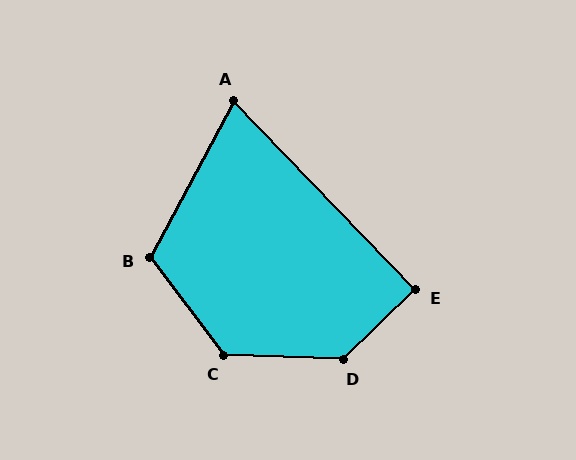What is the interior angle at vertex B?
Approximately 115 degrees (obtuse).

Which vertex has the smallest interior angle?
A, at approximately 72 degrees.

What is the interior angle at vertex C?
Approximately 129 degrees (obtuse).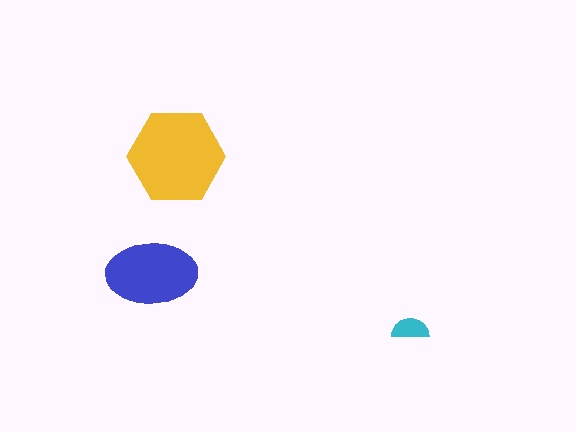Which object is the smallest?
The cyan semicircle.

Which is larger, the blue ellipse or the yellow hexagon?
The yellow hexagon.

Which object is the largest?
The yellow hexagon.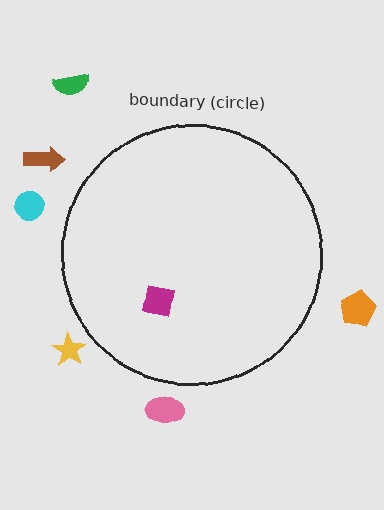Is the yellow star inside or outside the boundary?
Outside.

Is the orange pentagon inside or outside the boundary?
Outside.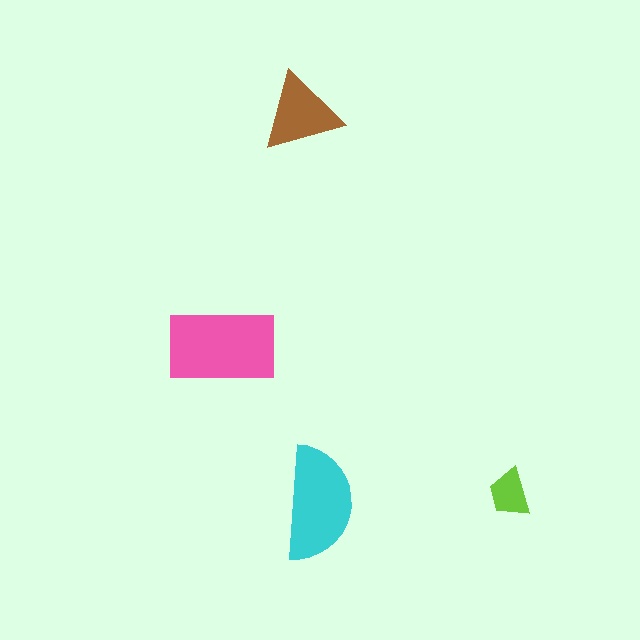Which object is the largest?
The pink rectangle.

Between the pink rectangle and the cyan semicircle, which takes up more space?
The pink rectangle.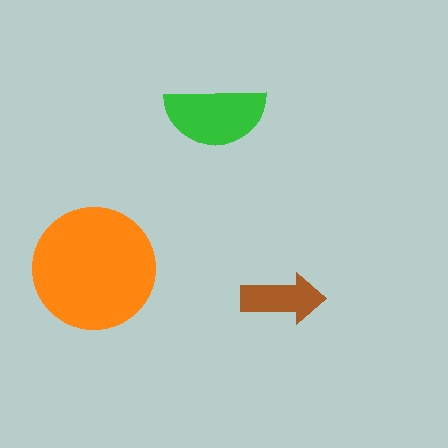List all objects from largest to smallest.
The orange circle, the green semicircle, the brown arrow.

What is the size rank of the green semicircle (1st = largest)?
2nd.